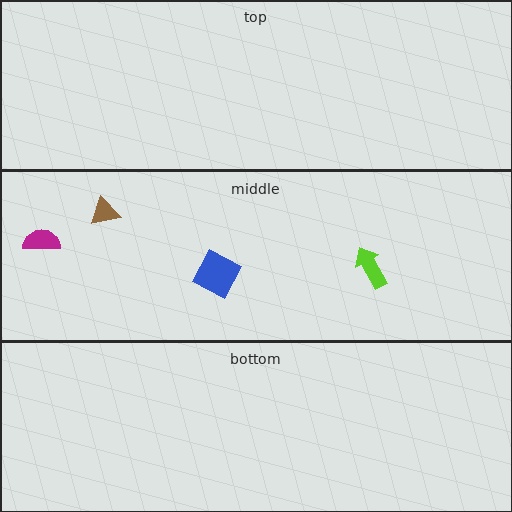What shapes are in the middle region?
The blue diamond, the magenta semicircle, the lime arrow, the brown triangle.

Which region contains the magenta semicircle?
The middle region.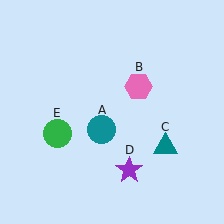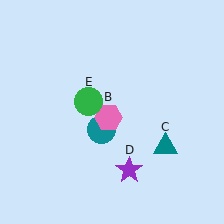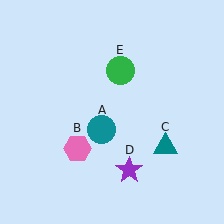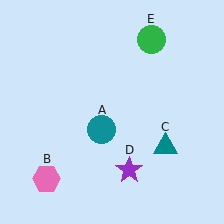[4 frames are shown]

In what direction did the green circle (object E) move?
The green circle (object E) moved up and to the right.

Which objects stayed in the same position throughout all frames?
Teal circle (object A) and teal triangle (object C) and purple star (object D) remained stationary.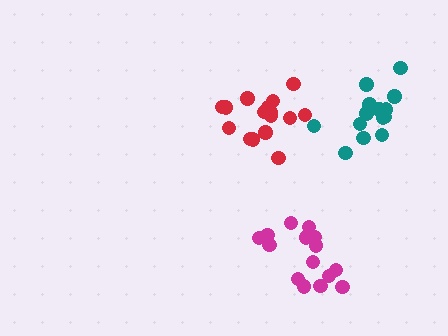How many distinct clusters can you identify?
There are 3 distinct clusters.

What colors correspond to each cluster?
The clusters are colored: magenta, red, teal.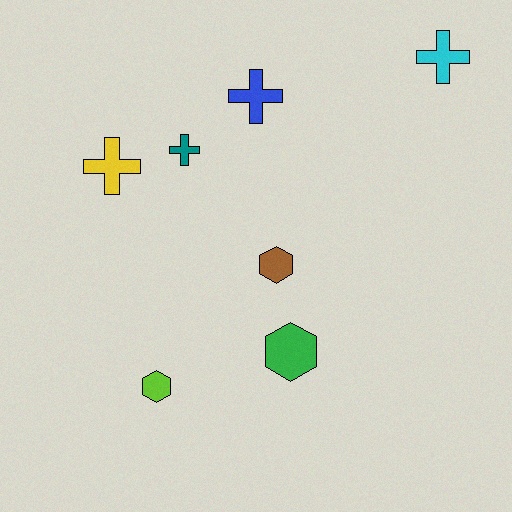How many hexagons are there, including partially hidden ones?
There are 3 hexagons.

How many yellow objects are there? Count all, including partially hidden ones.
There is 1 yellow object.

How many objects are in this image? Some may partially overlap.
There are 7 objects.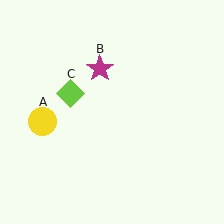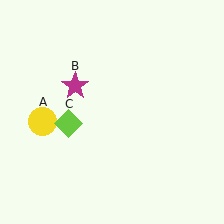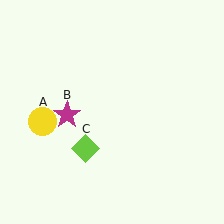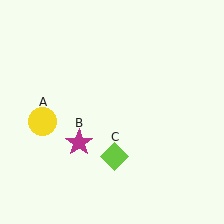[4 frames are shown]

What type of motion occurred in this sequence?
The magenta star (object B), lime diamond (object C) rotated counterclockwise around the center of the scene.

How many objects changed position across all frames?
2 objects changed position: magenta star (object B), lime diamond (object C).